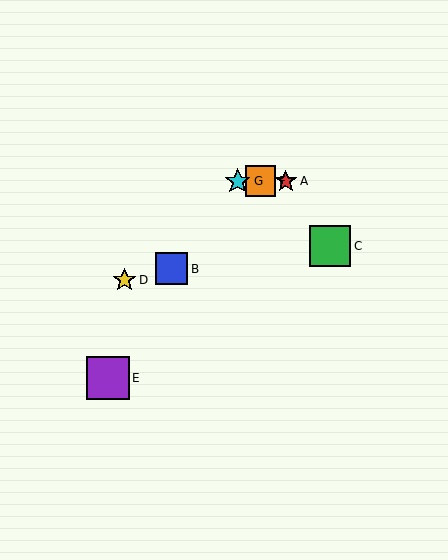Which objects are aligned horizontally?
Objects A, F, G are aligned horizontally.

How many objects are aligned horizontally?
3 objects (A, F, G) are aligned horizontally.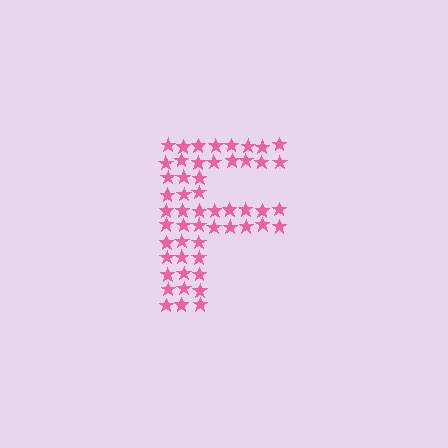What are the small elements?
The small elements are stars.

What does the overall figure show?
The overall figure shows the letter F.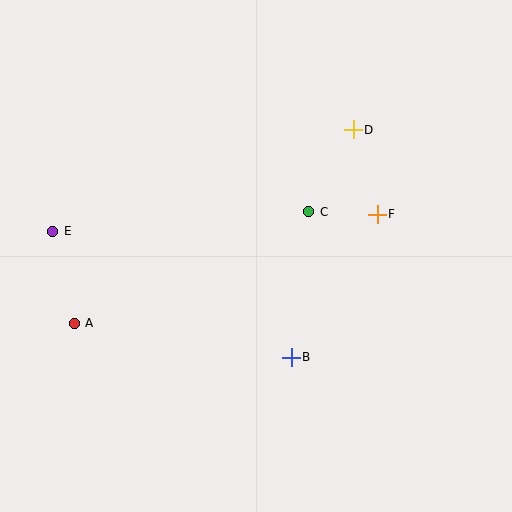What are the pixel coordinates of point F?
Point F is at (377, 214).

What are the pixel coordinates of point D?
Point D is at (353, 130).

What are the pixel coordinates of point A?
Point A is at (74, 323).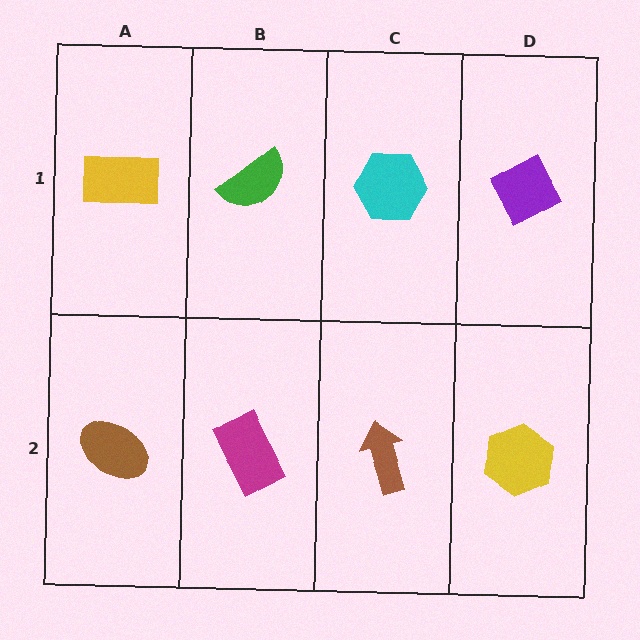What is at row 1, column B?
A green semicircle.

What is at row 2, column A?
A brown ellipse.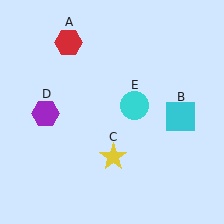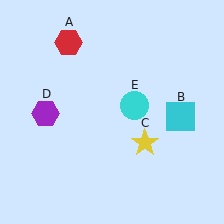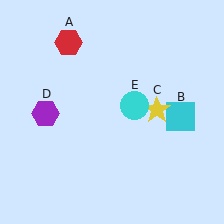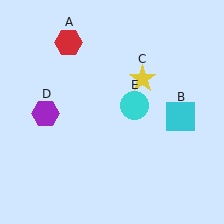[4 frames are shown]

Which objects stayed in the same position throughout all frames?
Red hexagon (object A) and cyan square (object B) and purple hexagon (object D) and cyan circle (object E) remained stationary.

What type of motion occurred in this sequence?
The yellow star (object C) rotated counterclockwise around the center of the scene.